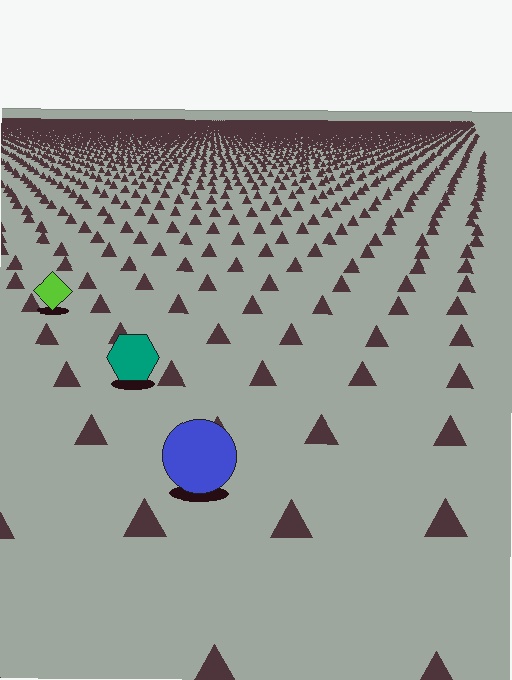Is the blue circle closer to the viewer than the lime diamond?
Yes. The blue circle is closer — you can tell from the texture gradient: the ground texture is coarser near it.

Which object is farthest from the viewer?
The lime diamond is farthest from the viewer. It appears smaller and the ground texture around it is denser.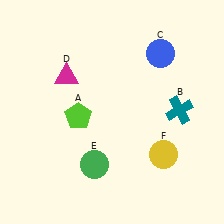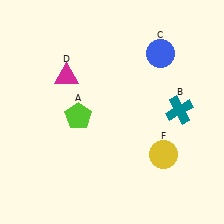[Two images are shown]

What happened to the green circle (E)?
The green circle (E) was removed in Image 2. It was in the bottom-left area of Image 1.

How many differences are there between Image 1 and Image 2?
There is 1 difference between the two images.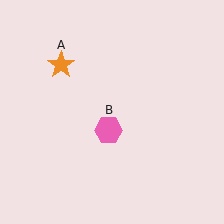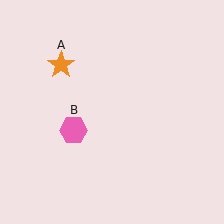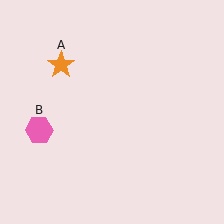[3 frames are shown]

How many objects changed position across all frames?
1 object changed position: pink hexagon (object B).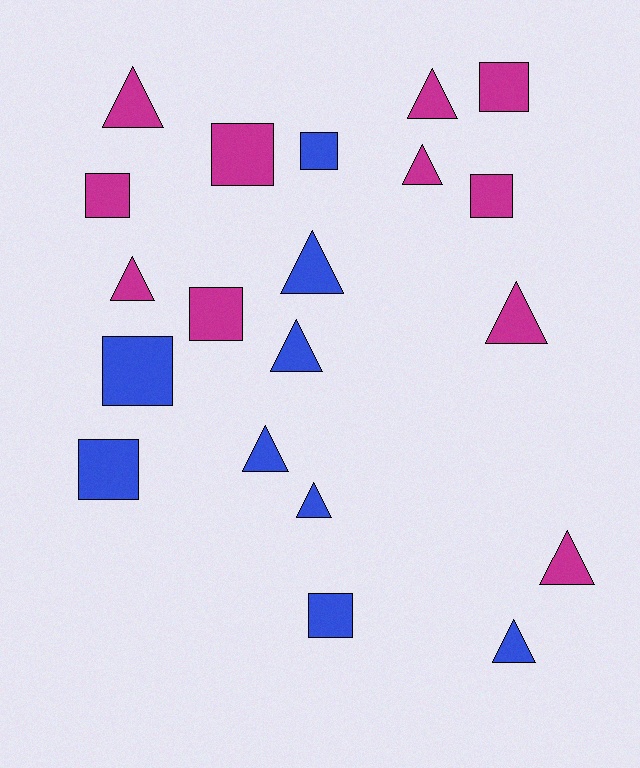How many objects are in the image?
There are 20 objects.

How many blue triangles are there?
There are 5 blue triangles.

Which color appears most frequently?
Magenta, with 11 objects.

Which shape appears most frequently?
Triangle, with 11 objects.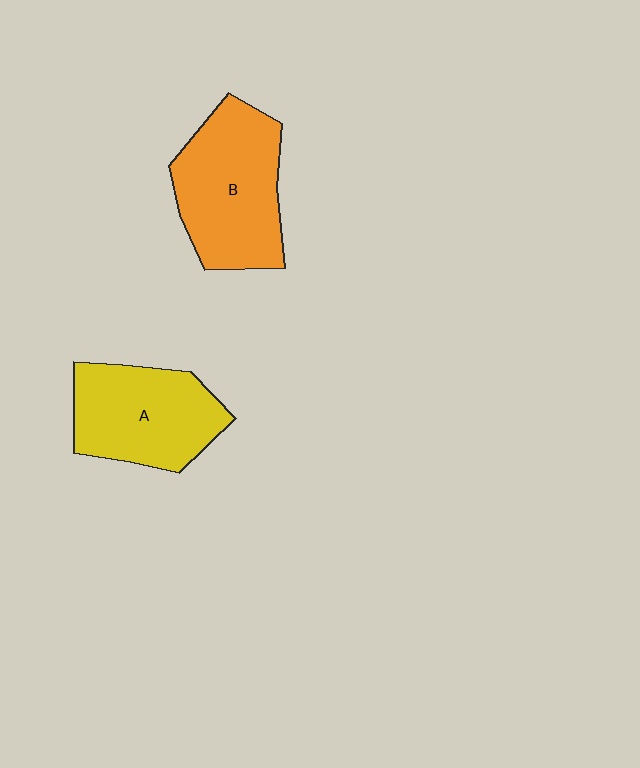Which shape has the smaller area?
Shape A (yellow).